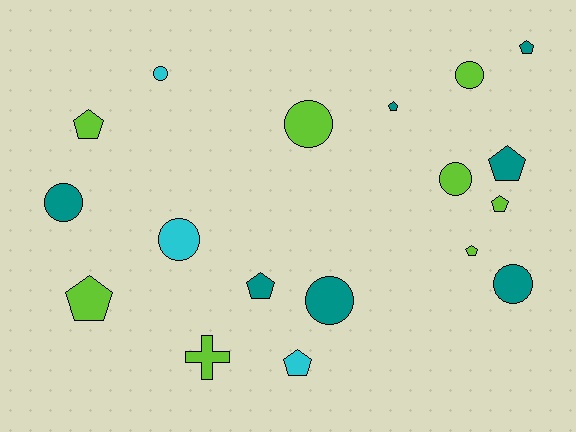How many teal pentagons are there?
There are 4 teal pentagons.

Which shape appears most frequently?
Pentagon, with 9 objects.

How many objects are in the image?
There are 18 objects.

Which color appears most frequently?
Lime, with 8 objects.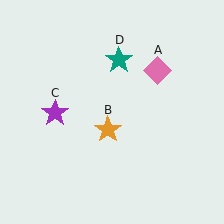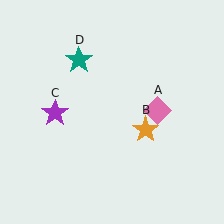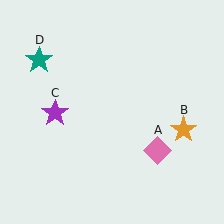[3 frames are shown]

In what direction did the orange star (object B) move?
The orange star (object B) moved right.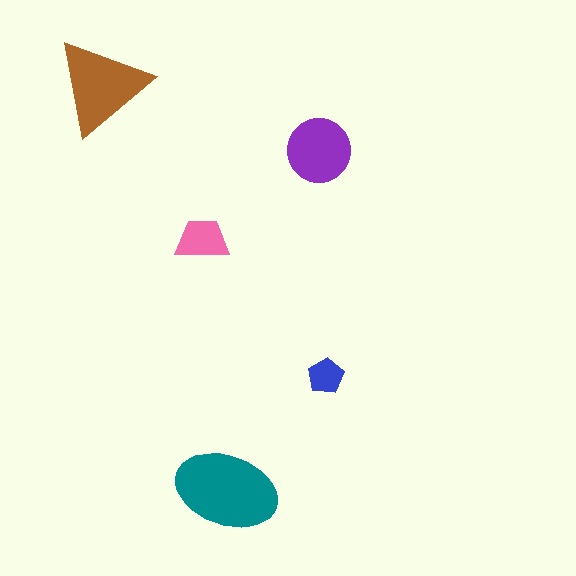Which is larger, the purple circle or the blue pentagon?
The purple circle.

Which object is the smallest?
The blue pentagon.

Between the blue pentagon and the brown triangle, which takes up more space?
The brown triangle.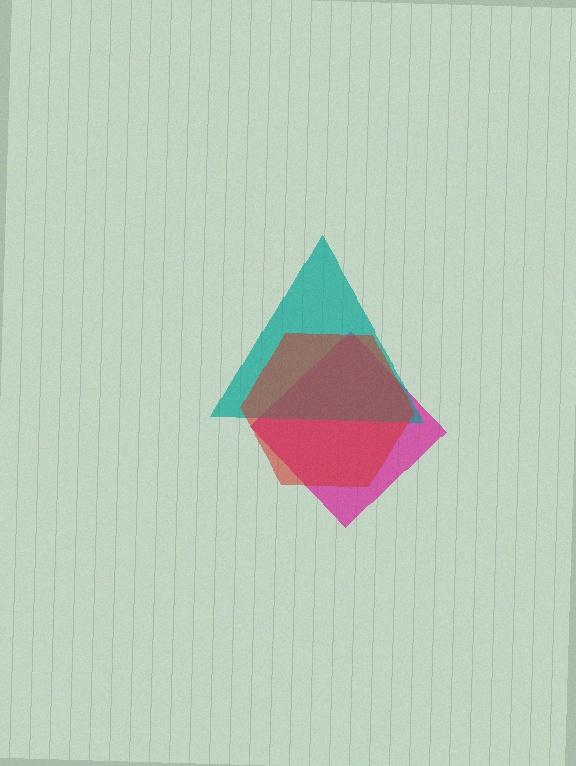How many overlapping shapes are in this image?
There are 3 overlapping shapes in the image.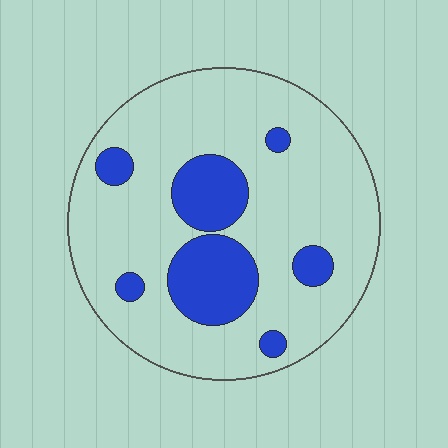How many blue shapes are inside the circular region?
7.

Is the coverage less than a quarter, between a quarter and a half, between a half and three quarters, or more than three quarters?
Less than a quarter.